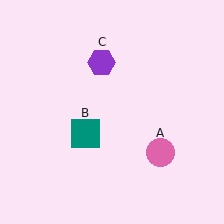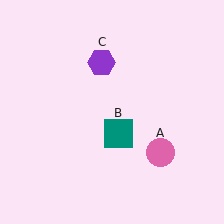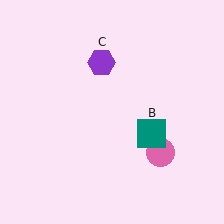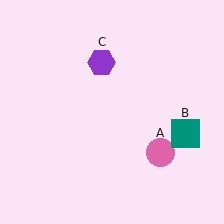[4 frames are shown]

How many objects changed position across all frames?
1 object changed position: teal square (object B).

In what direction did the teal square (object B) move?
The teal square (object B) moved right.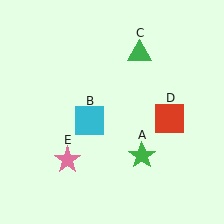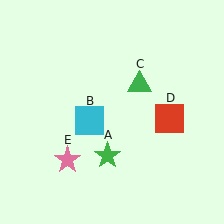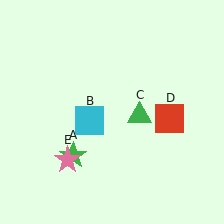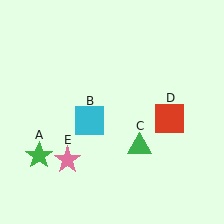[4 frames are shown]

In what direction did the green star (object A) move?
The green star (object A) moved left.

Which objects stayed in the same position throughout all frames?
Cyan square (object B) and red square (object D) and pink star (object E) remained stationary.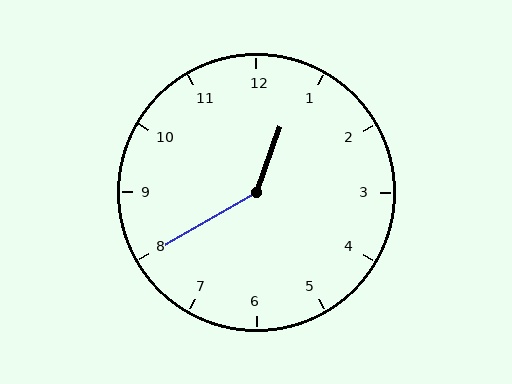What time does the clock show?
12:40.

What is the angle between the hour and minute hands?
Approximately 140 degrees.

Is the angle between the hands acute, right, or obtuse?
It is obtuse.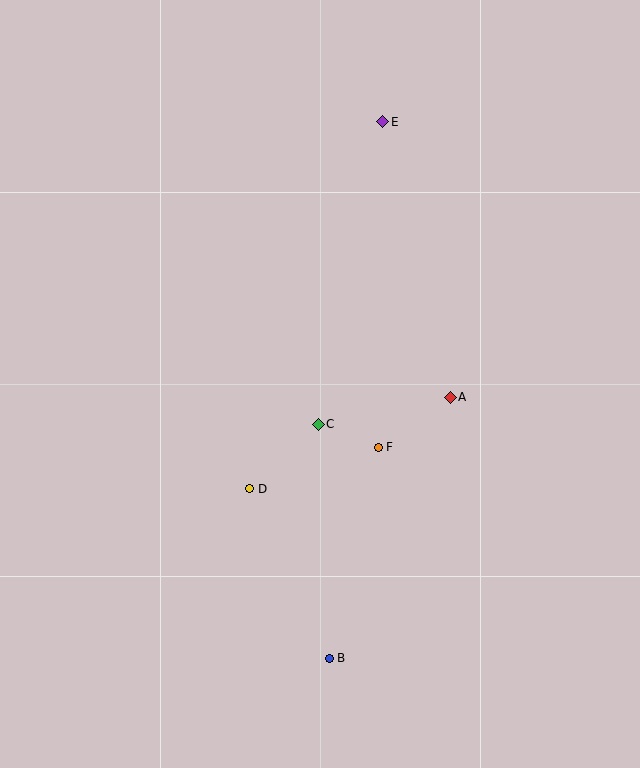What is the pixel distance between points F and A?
The distance between F and A is 88 pixels.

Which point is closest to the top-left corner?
Point E is closest to the top-left corner.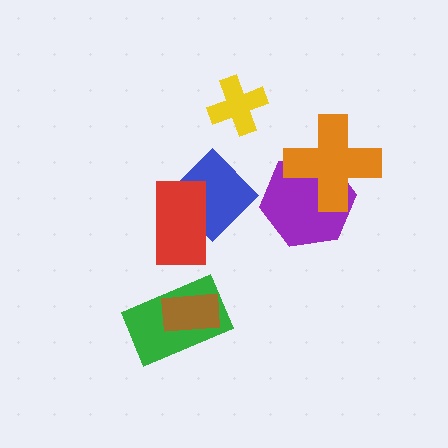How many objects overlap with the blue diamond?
1 object overlaps with the blue diamond.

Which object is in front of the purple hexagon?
The orange cross is in front of the purple hexagon.